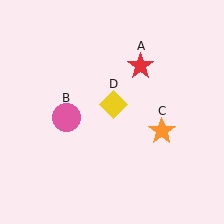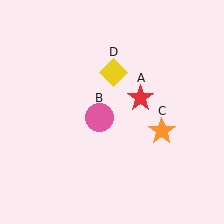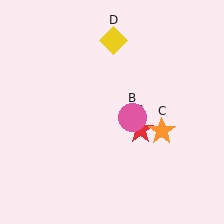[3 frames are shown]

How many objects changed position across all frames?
3 objects changed position: red star (object A), pink circle (object B), yellow diamond (object D).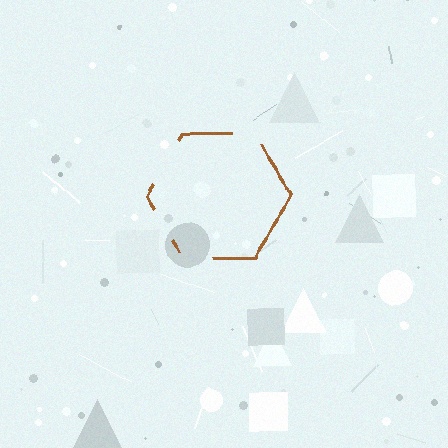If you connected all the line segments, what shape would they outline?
They would outline a hexagon.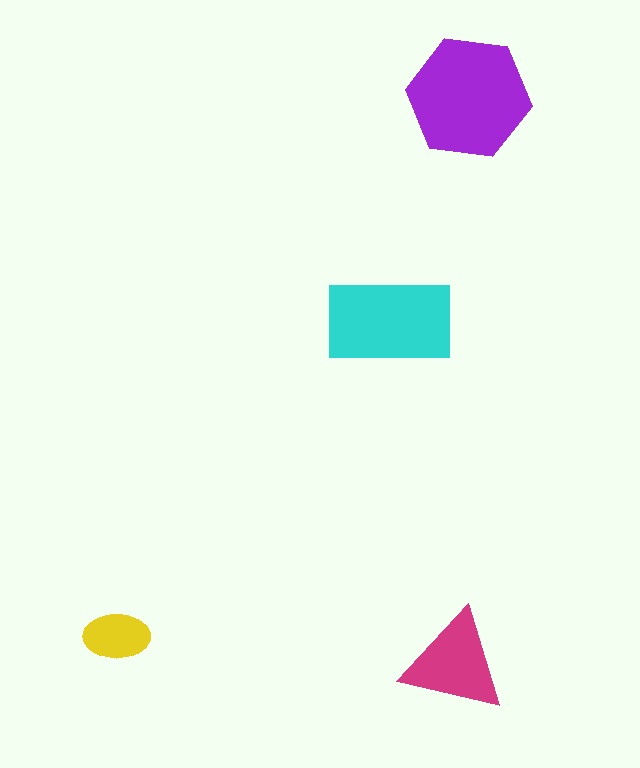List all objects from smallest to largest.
The yellow ellipse, the magenta triangle, the cyan rectangle, the purple hexagon.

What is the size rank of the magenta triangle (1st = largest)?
3rd.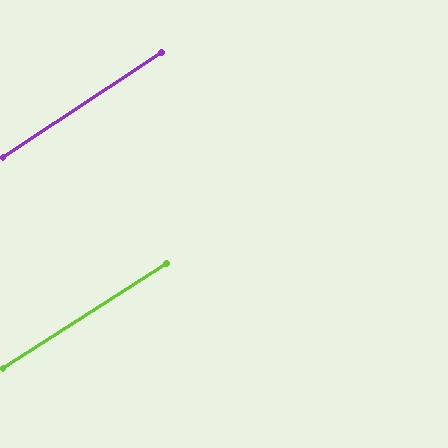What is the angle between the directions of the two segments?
Approximately 1 degree.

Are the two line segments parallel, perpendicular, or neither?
Parallel — their directions differ by only 1.1°.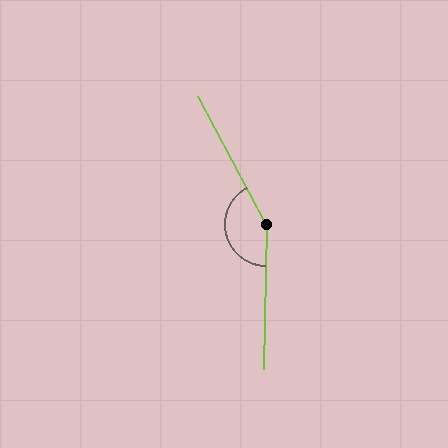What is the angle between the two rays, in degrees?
Approximately 151 degrees.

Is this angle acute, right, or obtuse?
It is obtuse.